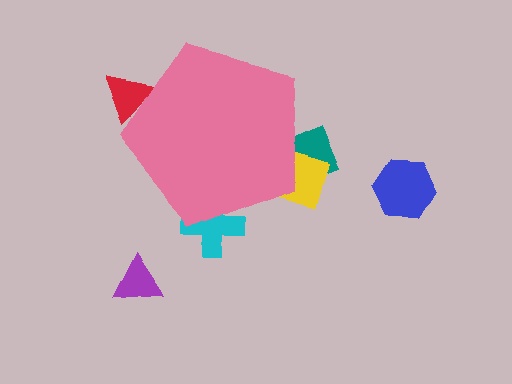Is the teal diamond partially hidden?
Yes, the teal diamond is partially hidden behind the pink pentagon.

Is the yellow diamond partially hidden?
Yes, the yellow diamond is partially hidden behind the pink pentagon.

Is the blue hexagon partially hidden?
No, the blue hexagon is fully visible.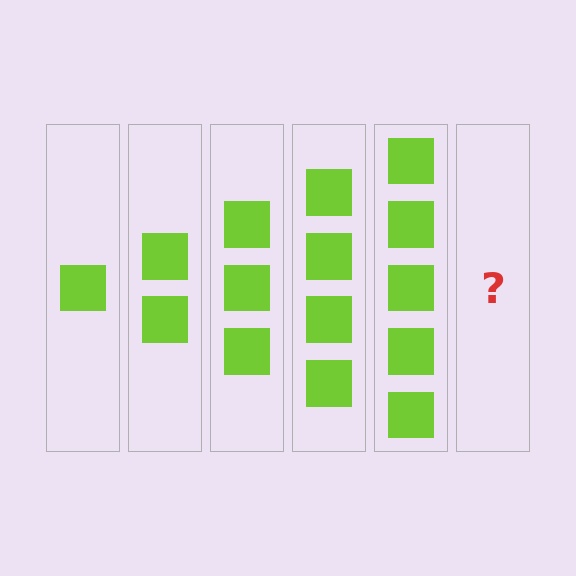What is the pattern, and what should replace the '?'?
The pattern is that each step adds one more square. The '?' should be 6 squares.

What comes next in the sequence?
The next element should be 6 squares.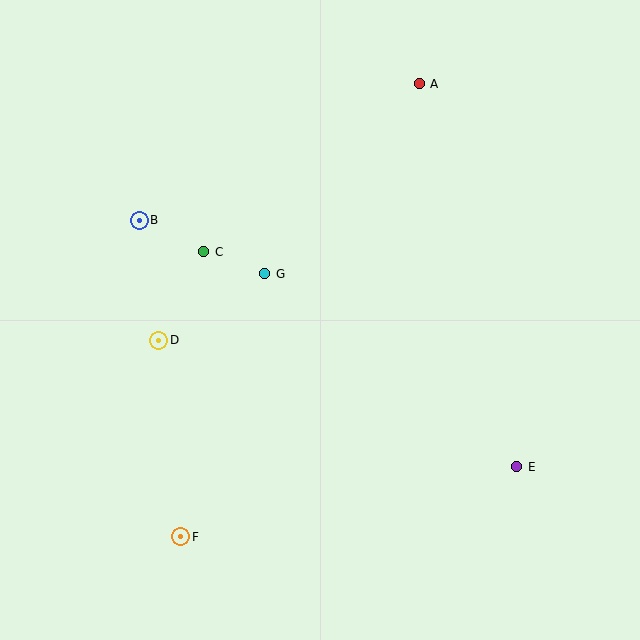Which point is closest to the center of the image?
Point G at (265, 274) is closest to the center.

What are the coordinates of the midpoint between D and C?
The midpoint between D and C is at (181, 296).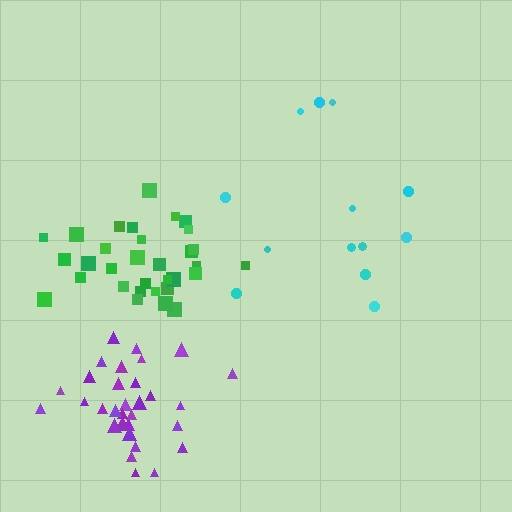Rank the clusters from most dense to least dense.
green, purple, cyan.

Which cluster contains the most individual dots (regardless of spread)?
Green (32).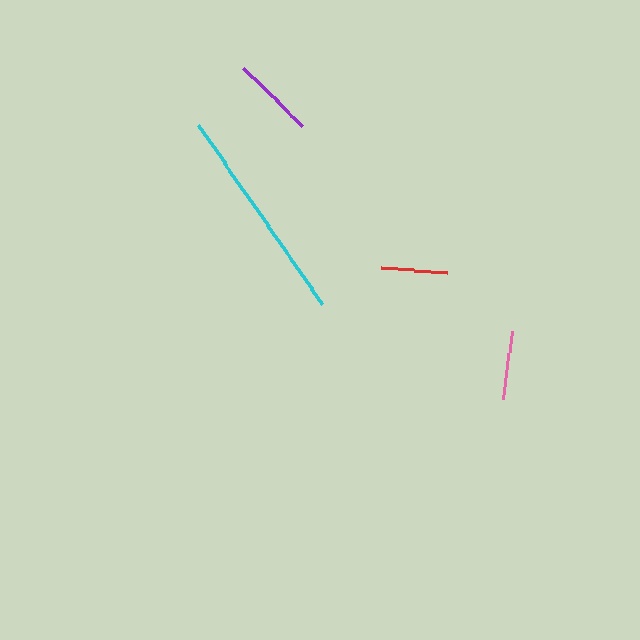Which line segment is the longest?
The cyan line is the longest at approximately 218 pixels.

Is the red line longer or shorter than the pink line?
The pink line is longer than the red line.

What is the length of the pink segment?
The pink segment is approximately 69 pixels long.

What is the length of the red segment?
The red segment is approximately 66 pixels long.